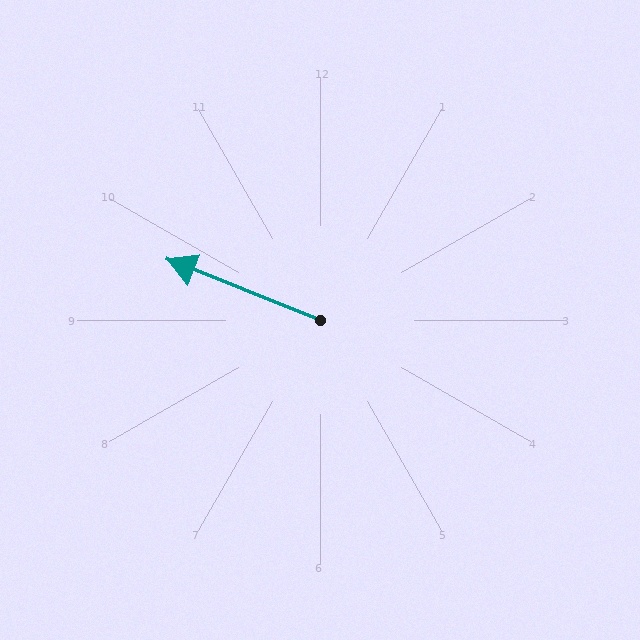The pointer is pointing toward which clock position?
Roughly 10 o'clock.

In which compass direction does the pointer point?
West.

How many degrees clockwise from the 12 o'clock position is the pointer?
Approximately 292 degrees.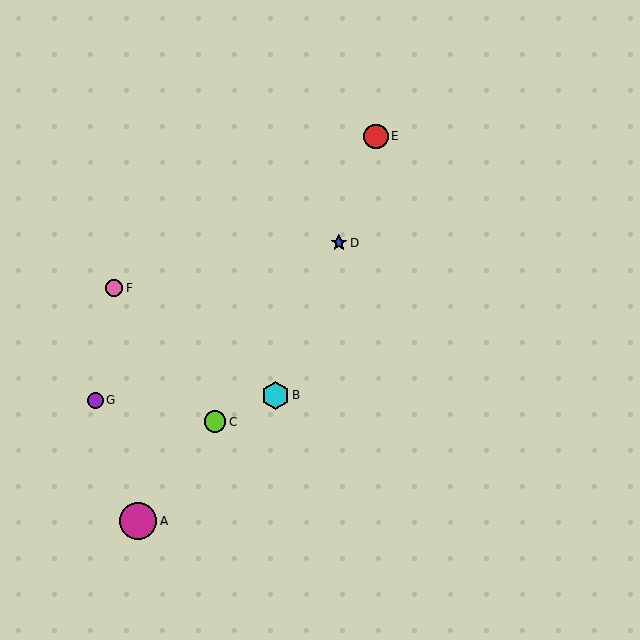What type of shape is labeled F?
Shape F is a pink circle.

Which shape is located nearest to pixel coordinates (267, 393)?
The cyan hexagon (labeled B) at (275, 395) is nearest to that location.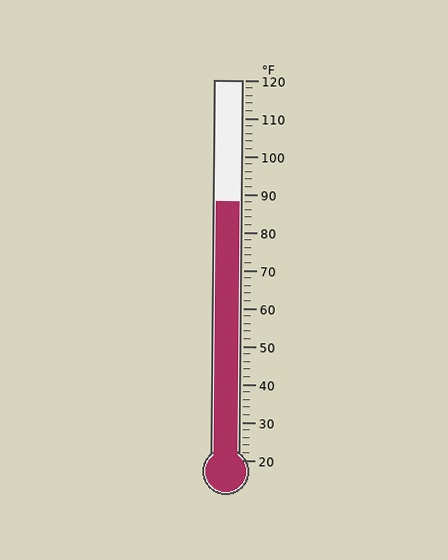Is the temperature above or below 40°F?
The temperature is above 40°F.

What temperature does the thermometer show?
The thermometer shows approximately 88°F.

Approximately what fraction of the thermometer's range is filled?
The thermometer is filled to approximately 70% of its range.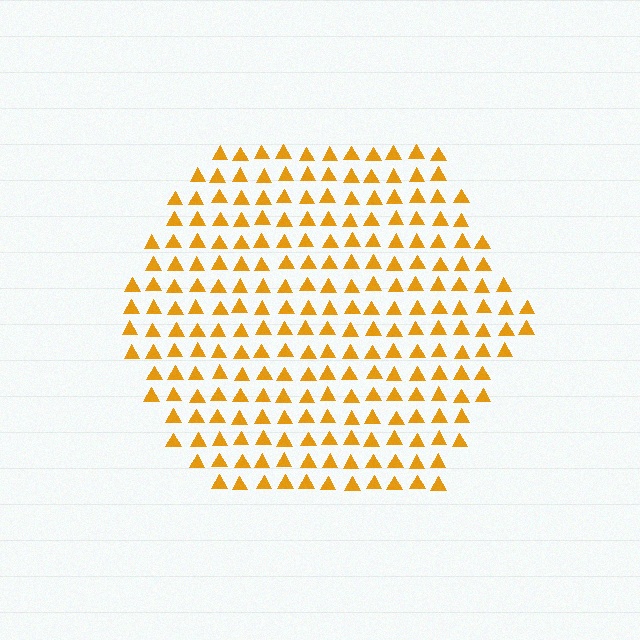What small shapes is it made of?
It is made of small triangles.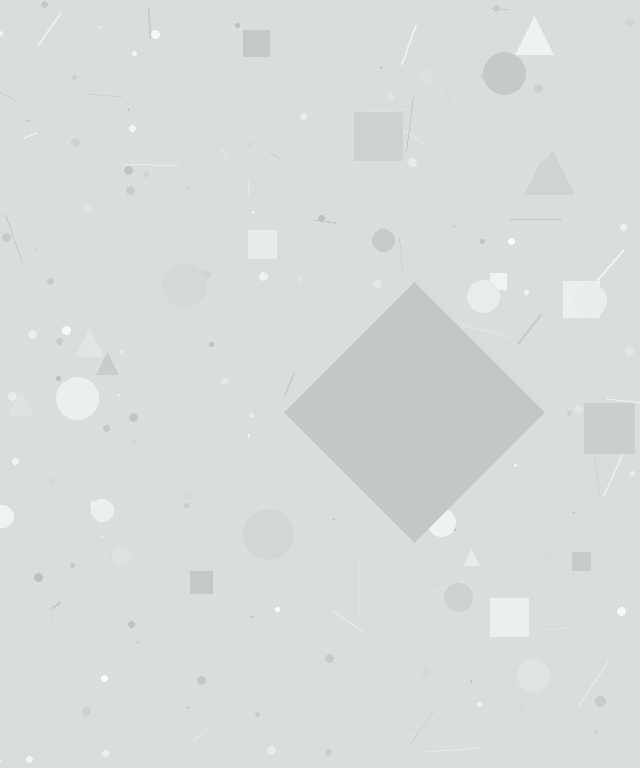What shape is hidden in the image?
A diamond is hidden in the image.